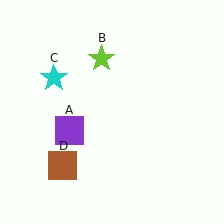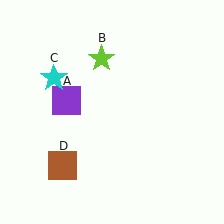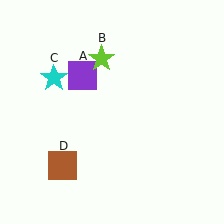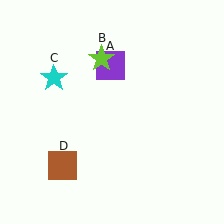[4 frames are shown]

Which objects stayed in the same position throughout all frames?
Lime star (object B) and cyan star (object C) and brown square (object D) remained stationary.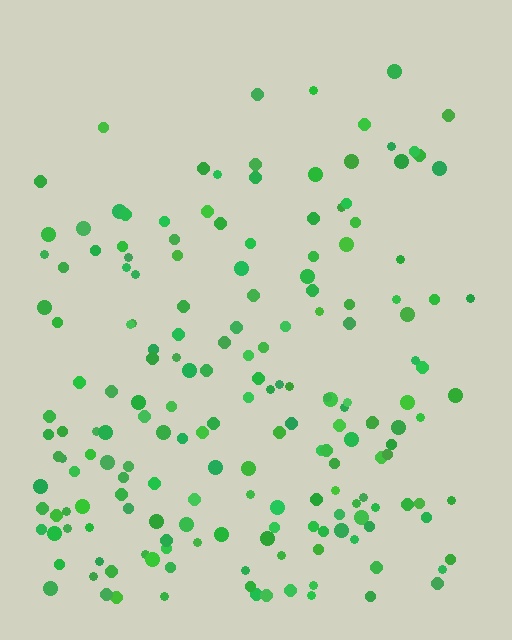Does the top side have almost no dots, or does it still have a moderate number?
Still a moderate number, just noticeably fewer than the bottom.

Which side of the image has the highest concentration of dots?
The bottom.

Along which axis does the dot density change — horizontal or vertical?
Vertical.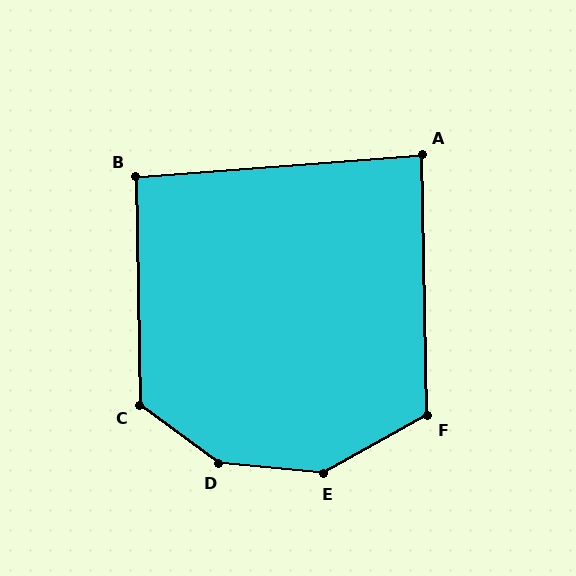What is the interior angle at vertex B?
Approximately 93 degrees (approximately right).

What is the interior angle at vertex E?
Approximately 145 degrees (obtuse).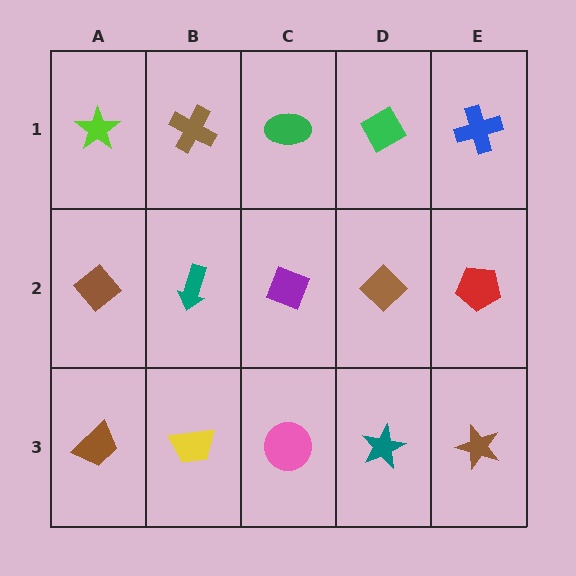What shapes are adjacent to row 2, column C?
A green ellipse (row 1, column C), a pink circle (row 3, column C), a teal arrow (row 2, column B), a brown diamond (row 2, column D).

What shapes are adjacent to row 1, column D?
A brown diamond (row 2, column D), a green ellipse (row 1, column C), a blue cross (row 1, column E).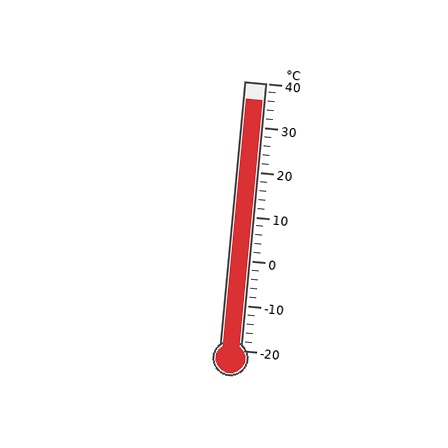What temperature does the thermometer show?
The thermometer shows approximately 36°C.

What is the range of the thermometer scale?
The thermometer scale ranges from -20°C to 40°C.